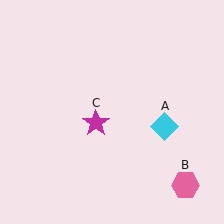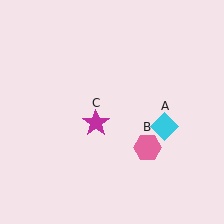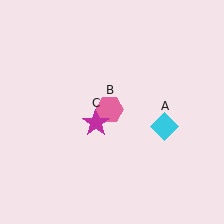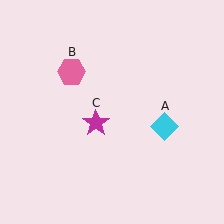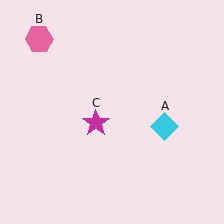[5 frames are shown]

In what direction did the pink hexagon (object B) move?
The pink hexagon (object B) moved up and to the left.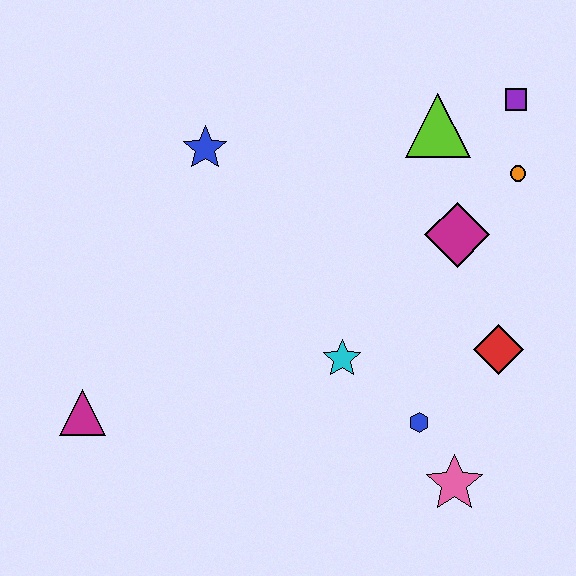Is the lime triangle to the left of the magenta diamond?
Yes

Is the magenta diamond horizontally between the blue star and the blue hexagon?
No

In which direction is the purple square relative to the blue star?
The purple square is to the right of the blue star.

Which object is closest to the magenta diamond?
The orange circle is closest to the magenta diamond.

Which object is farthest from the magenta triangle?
The purple square is farthest from the magenta triangle.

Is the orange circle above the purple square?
No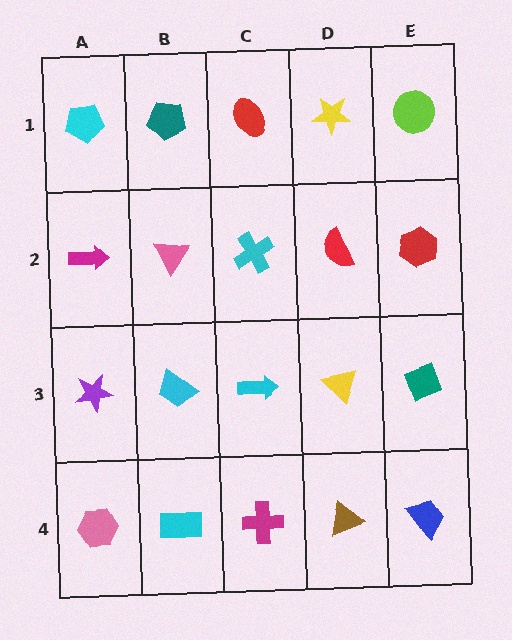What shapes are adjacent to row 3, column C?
A cyan cross (row 2, column C), a magenta cross (row 4, column C), a cyan trapezoid (row 3, column B), a yellow triangle (row 3, column D).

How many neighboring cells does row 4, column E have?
2.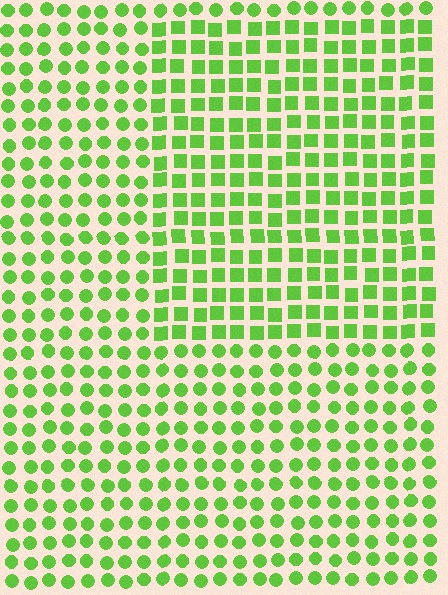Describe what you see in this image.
The image is filled with small lime elements arranged in a uniform grid. A rectangle-shaped region contains squares, while the surrounding area contains circles. The boundary is defined purely by the change in element shape.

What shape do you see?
I see a rectangle.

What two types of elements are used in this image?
The image uses squares inside the rectangle region and circles outside it.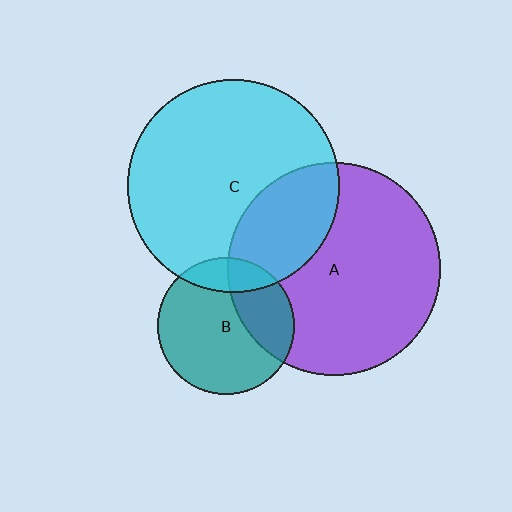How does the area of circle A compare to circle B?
Approximately 2.4 times.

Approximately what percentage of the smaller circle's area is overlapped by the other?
Approximately 15%.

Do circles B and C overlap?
Yes.